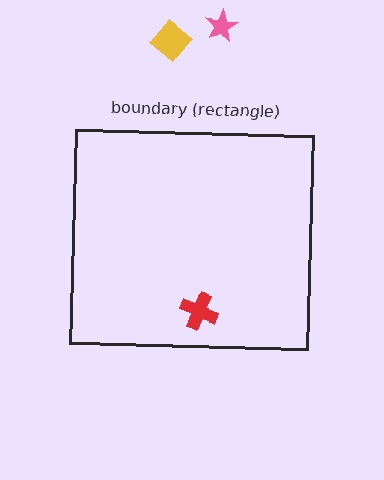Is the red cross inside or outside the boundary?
Inside.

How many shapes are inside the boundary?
1 inside, 2 outside.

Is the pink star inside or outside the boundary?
Outside.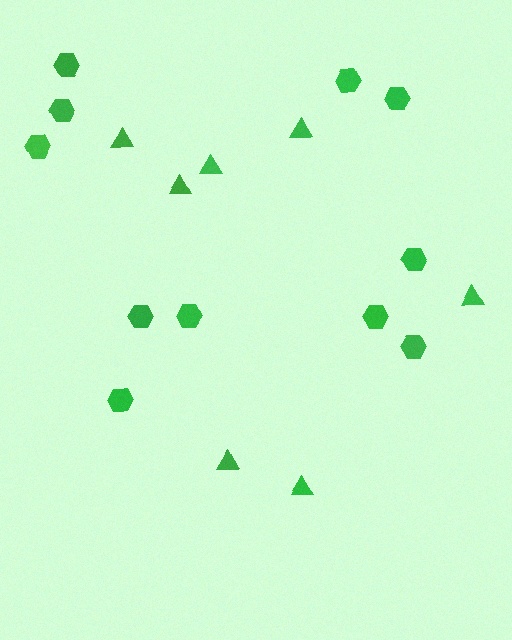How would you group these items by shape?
There are 2 groups: one group of triangles (7) and one group of hexagons (11).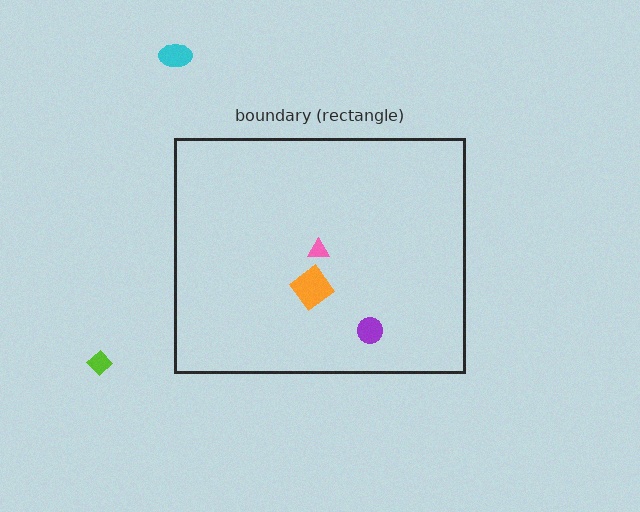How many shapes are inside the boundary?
3 inside, 2 outside.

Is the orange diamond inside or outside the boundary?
Inside.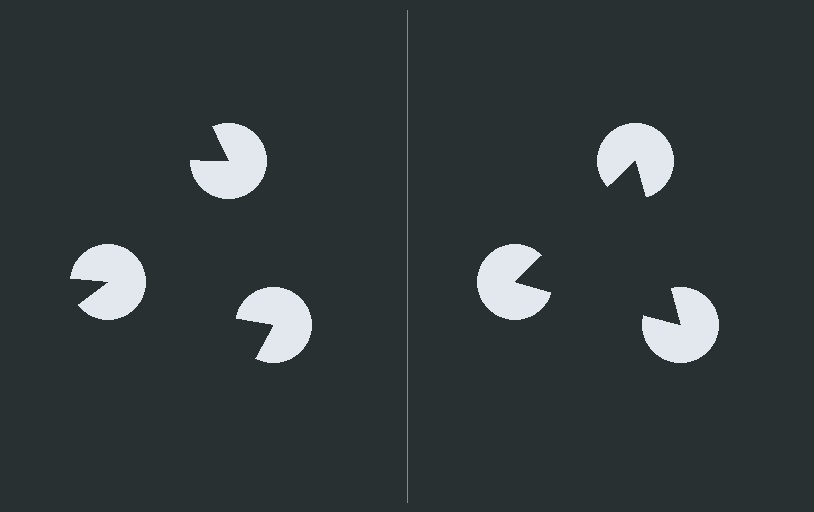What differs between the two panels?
The pac-man discs are positioned identically on both sides; only the wedge orientations differ. On the right they align to a triangle; on the left they are misaligned.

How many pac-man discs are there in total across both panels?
6 — 3 on each side.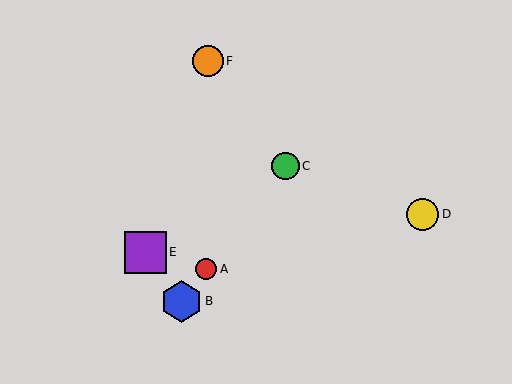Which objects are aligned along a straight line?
Objects A, B, C are aligned along a straight line.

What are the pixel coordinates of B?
Object B is at (181, 301).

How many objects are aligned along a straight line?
3 objects (A, B, C) are aligned along a straight line.